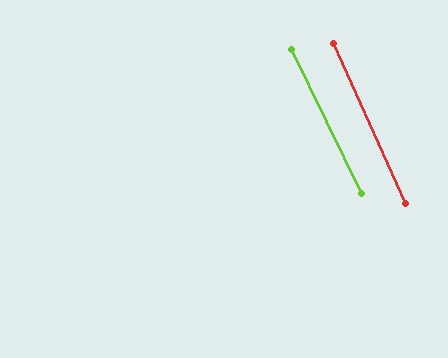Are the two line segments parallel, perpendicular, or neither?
Parallel — their directions differ by only 1.5°.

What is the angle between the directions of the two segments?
Approximately 1 degree.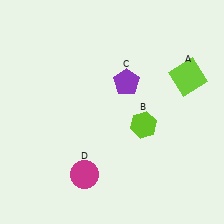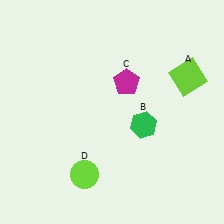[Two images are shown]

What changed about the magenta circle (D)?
In Image 1, D is magenta. In Image 2, it changed to lime.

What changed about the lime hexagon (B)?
In Image 1, B is lime. In Image 2, it changed to green.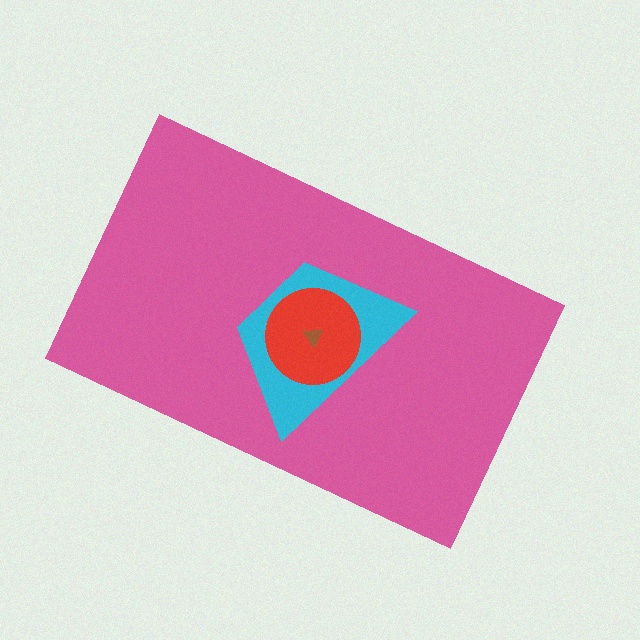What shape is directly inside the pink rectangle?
The cyan trapezoid.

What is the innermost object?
The brown triangle.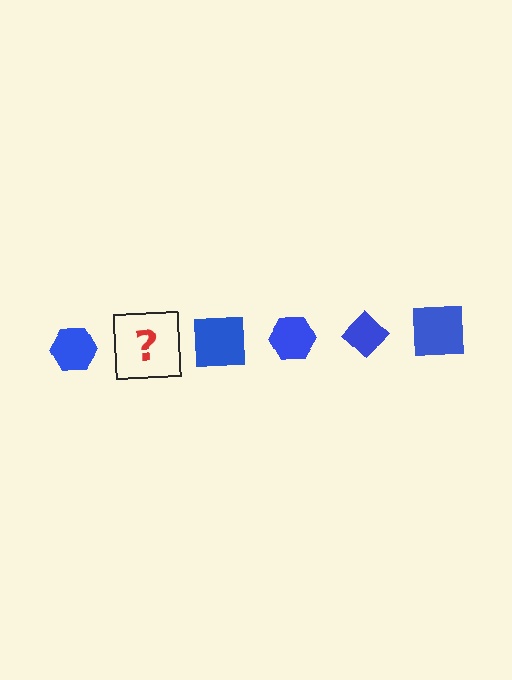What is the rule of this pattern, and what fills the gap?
The rule is that the pattern cycles through hexagon, diamond, square shapes in blue. The gap should be filled with a blue diamond.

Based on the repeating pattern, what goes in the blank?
The blank should be a blue diamond.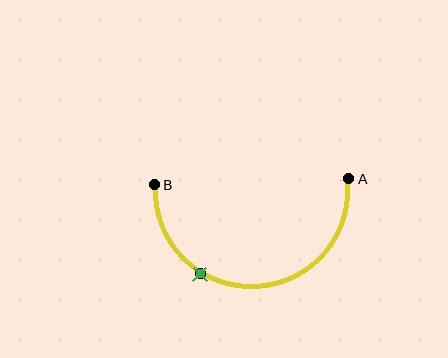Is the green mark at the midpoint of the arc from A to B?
No. The green mark lies on the arc but is closer to endpoint B. The arc midpoint would be at the point on the curve equidistant along the arc from both A and B.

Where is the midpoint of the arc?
The arc midpoint is the point on the curve farthest from the straight line joining A and B. It sits below that line.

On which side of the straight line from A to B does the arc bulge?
The arc bulges below the straight line connecting A and B.